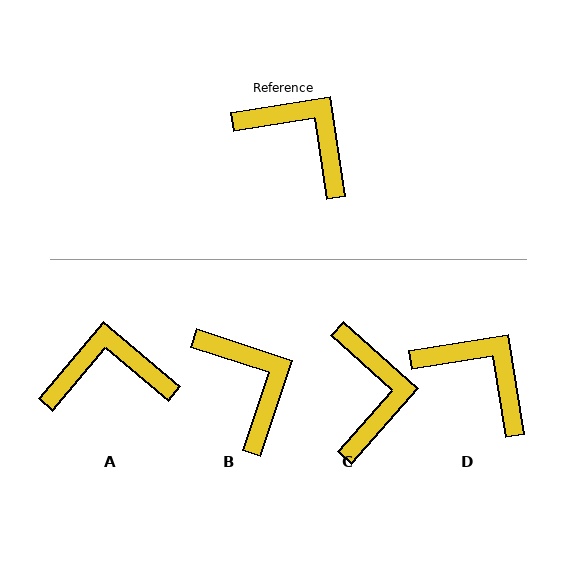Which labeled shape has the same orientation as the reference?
D.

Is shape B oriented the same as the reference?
No, it is off by about 27 degrees.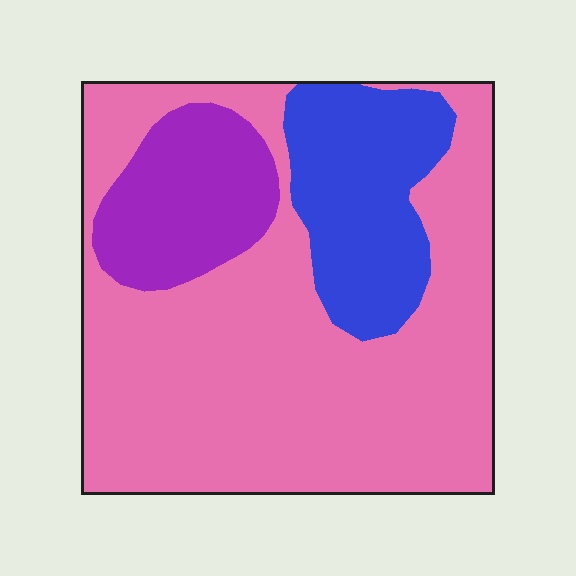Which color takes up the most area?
Pink, at roughly 65%.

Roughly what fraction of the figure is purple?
Purple takes up about one sixth (1/6) of the figure.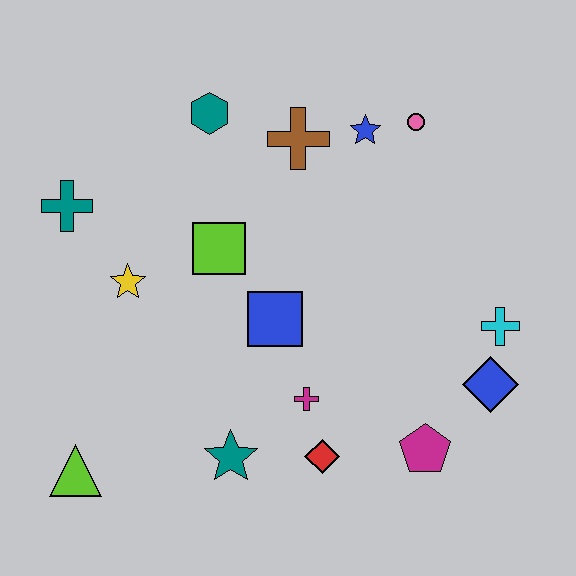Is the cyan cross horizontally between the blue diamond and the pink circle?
No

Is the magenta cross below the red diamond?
No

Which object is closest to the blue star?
The pink circle is closest to the blue star.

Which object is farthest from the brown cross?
The lime triangle is farthest from the brown cross.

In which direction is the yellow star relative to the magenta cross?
The yellow star is to the left of the magenta cross.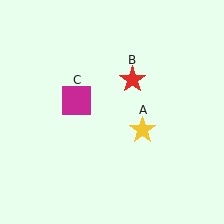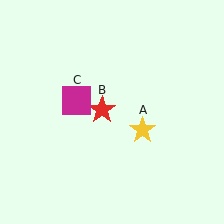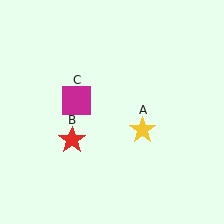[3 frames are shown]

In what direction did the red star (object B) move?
The red star (object B) moved down and to the left.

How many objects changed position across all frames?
1 object changed position: red star (object B).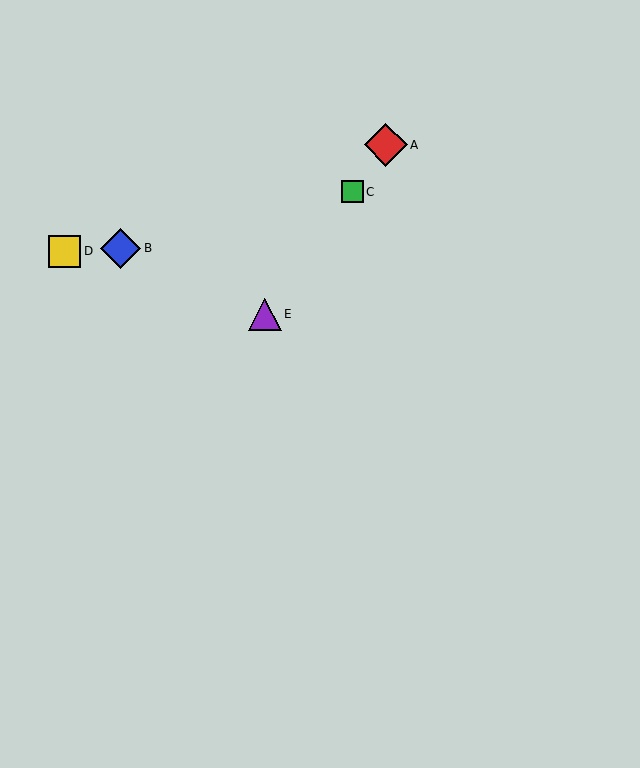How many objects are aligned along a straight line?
3 objects (A, C, E) are aligned along a straight line.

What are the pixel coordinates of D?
Object D is at (64, 251).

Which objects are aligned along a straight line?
Objects A, C, E are aligned along a straight line.